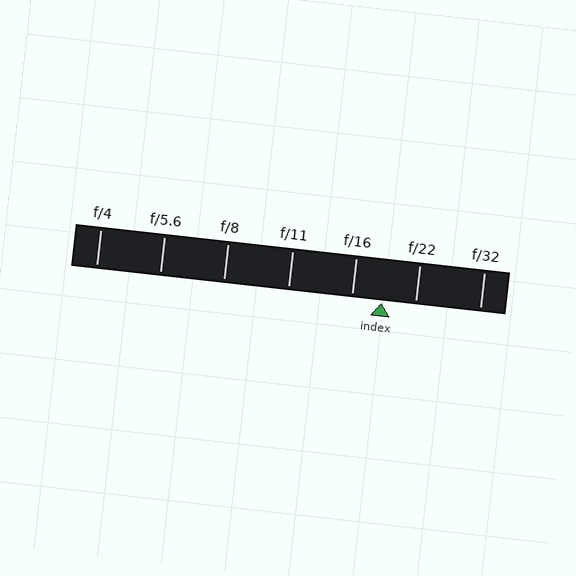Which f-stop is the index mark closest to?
The index mark is closest to f/16.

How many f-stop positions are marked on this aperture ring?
There are 7 f-stop positions marked.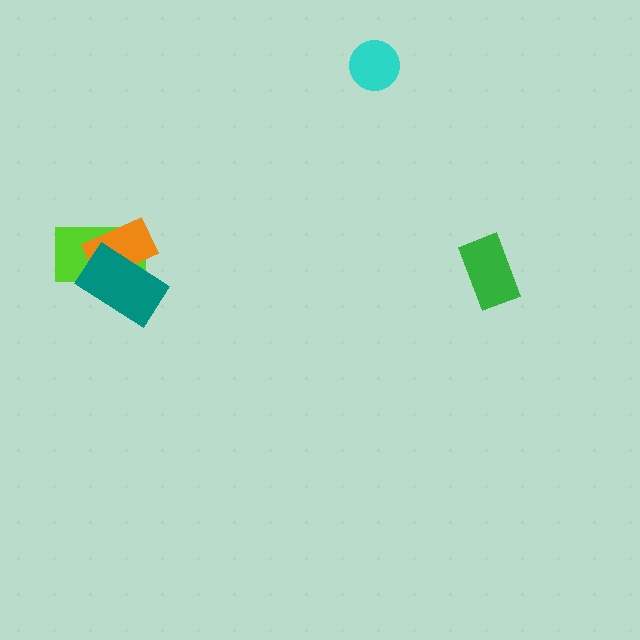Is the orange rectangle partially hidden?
Yes, it is partially covered by another shape.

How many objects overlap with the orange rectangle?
2 objects overlap with the orange rectangle.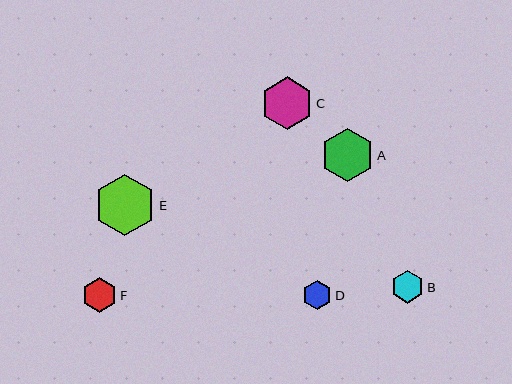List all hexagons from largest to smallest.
From largest to smallest: E, A, C, F, B, D.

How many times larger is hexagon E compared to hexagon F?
Hexagon E is approximately 1.8 times the size of hexagon F.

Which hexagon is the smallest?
Hexagon D is the smallest with a size of approximately 29 pixels.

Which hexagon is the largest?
Hexagon E is the largest with a size of approximately 62 pixels.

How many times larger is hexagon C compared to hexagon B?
Hexagon C is approximately 1.6 times the size of hexagon B.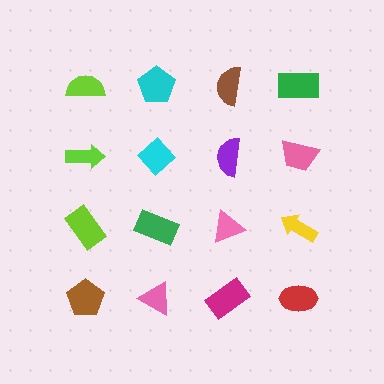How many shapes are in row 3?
4 shapes.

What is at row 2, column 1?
A lime arrow.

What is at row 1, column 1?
A lime semicircle.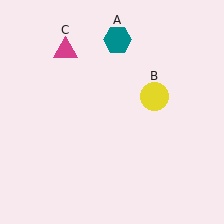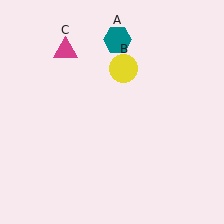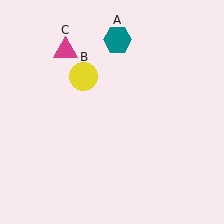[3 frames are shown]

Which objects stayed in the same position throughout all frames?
Teal hexagon (object A) and magenta triangle (object C) remained stationary.